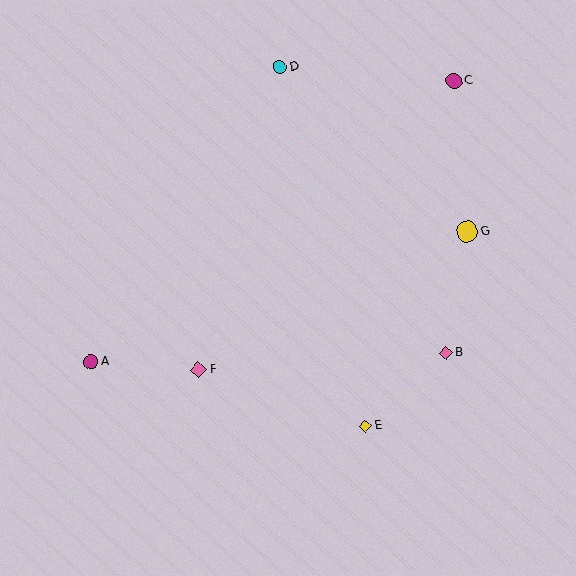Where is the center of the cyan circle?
The center of the cyan circle is at (280, 67).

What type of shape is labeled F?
Shape F is a pink diamond.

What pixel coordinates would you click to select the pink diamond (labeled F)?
Click at (199, 370) to select the pink diamond F.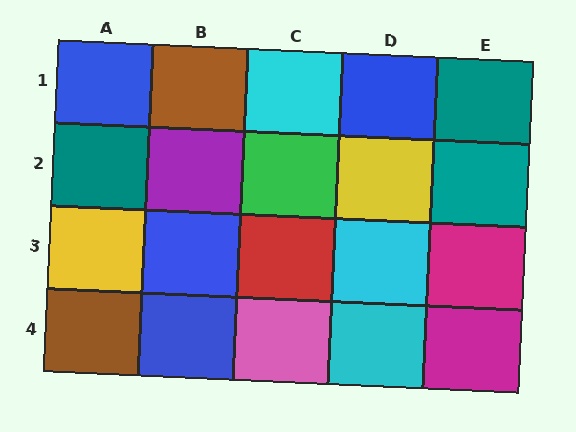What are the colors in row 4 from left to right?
Brown, blue, pink, cyan, magenta.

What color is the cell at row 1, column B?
Brown.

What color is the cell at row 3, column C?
Red.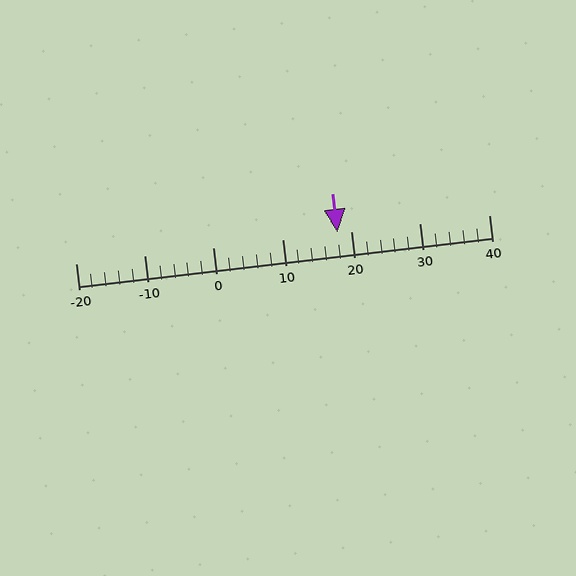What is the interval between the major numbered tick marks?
The major tick marks are spaced 10 units apart.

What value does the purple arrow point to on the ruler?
The purple arrow points to approximately 18.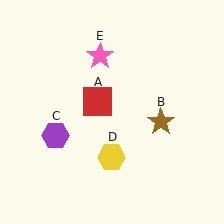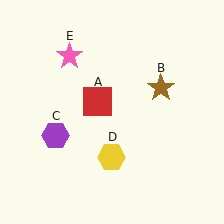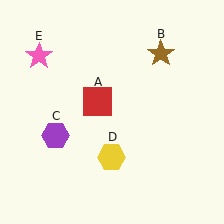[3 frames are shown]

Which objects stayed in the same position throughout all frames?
Red square (object A) and purple hexagon (object C) and yellow hexagon (object D) remained stationary.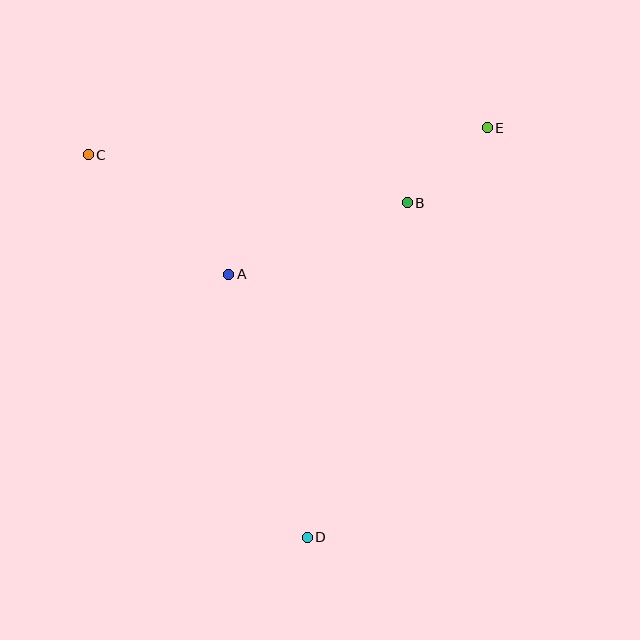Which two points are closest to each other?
Points B and E are closest to each other.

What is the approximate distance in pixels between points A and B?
The distance between A and B is approximately 192 pixels.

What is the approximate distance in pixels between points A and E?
The distance between A and E is approximately 297 pixels.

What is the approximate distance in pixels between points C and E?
The distance between C and E is approximately 400 pixels.